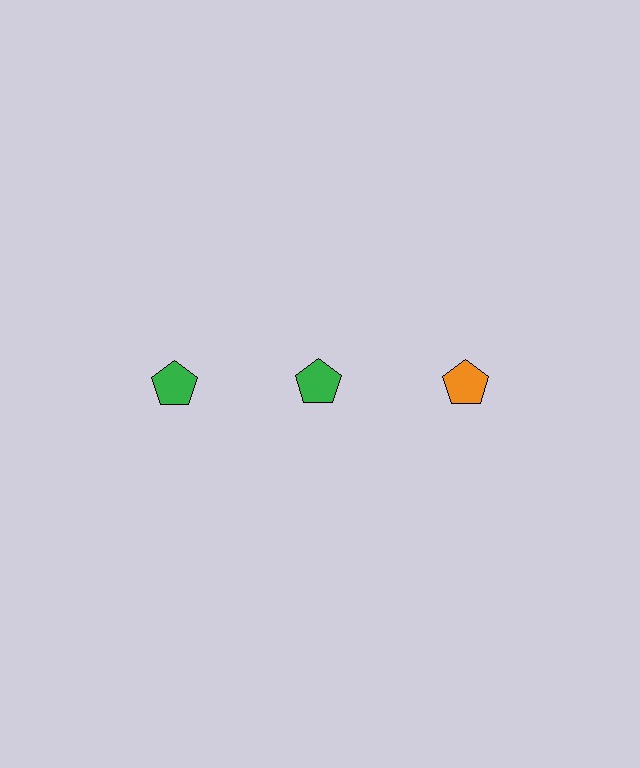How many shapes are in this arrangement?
There are 3 shapes arranged in a grid pattern.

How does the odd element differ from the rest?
It has a different color: orange instead of green.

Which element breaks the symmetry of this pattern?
The orange pentagon in the top row, center column breaks the symmetry. All other shapes are green pentagons.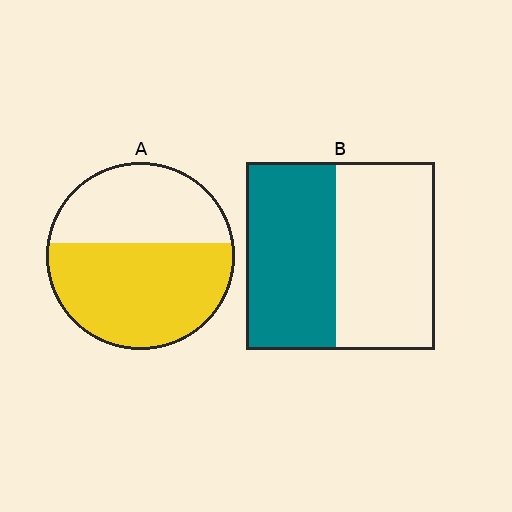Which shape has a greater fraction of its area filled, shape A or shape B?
Shape A.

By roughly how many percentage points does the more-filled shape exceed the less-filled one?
By roughly 10 percentage points (A over B).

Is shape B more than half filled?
Roughly half.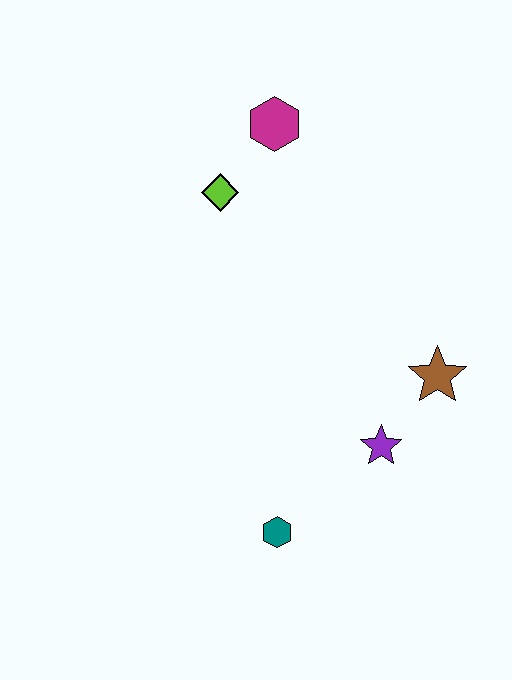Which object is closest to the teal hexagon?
The purple star is closest to the teal hexagon.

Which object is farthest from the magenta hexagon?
The teal hexagon is farthest from the magenta hexagon.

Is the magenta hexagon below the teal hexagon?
No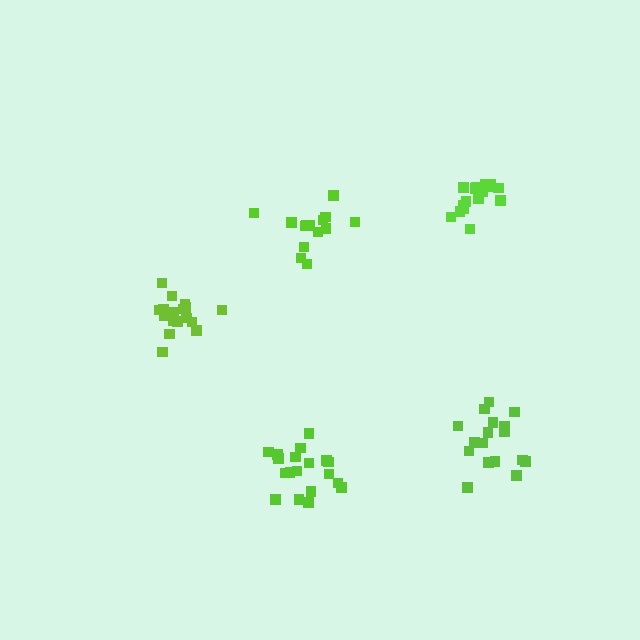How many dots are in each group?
Group 1: 14 dots, Group 2: 19 dots, Group 3: 16 dots, Group 4: 18 dots, Group 5: 18 dots (85 total).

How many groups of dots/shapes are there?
There are 5 groups.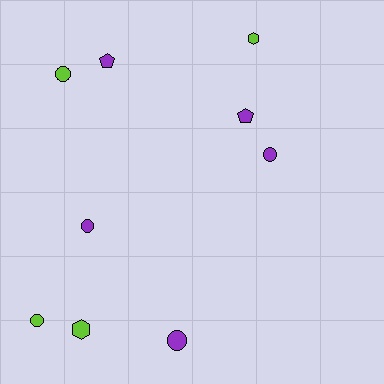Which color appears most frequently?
Purple, with 5 objects.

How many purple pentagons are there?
There are 2 purple pentagons.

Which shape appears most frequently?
Circle, with 5 objects.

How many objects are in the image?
There are 9 objects.